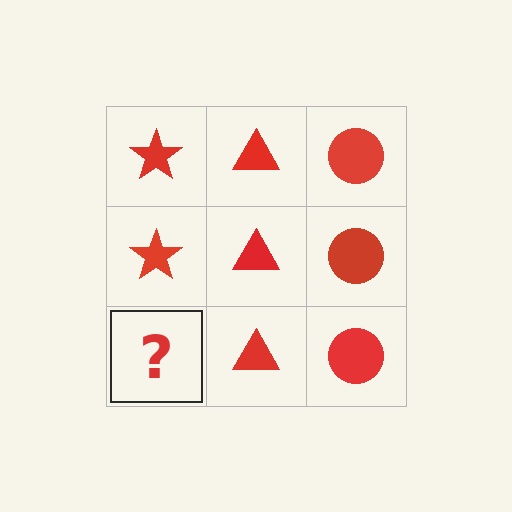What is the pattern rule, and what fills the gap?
The rule is that each column has a consistent shape. The gap should be filled with a red star.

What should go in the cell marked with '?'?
The missing cell should contain a red star.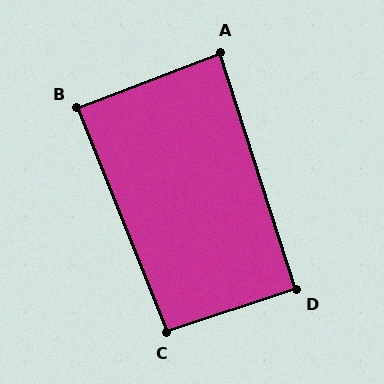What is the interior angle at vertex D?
Approximately 91 degrees (approximately right).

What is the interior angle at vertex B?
Approximately 89 degrees (approximately right).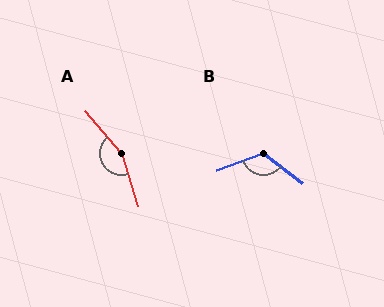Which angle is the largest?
A, at approximately 157 degrees.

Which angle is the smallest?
B, at approximately 124 degrees.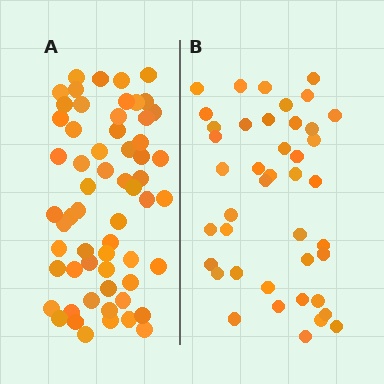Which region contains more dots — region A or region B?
Region A (the left region) has more dots.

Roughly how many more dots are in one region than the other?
Region A has approximately 20 more dots than region B.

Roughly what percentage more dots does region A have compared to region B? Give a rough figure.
About 45% more.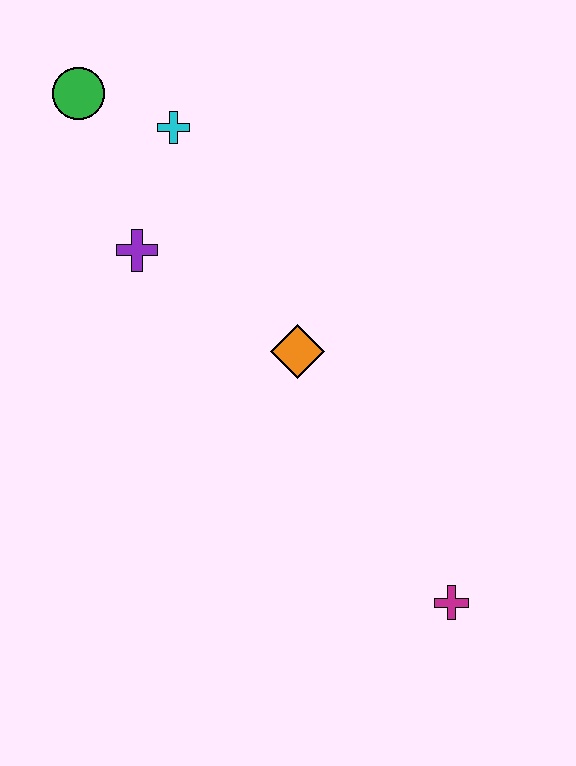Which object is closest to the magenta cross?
The orange diamond is closest to the magenta cross.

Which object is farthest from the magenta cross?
The green circle is farthest from the magenta cross.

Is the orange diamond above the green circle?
No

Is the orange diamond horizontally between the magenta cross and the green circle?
Yes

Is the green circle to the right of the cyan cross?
No